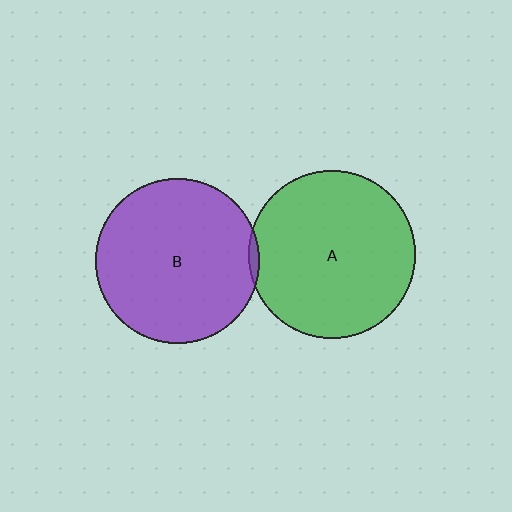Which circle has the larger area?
Circle A (green).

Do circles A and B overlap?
Yes.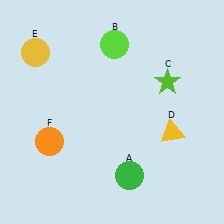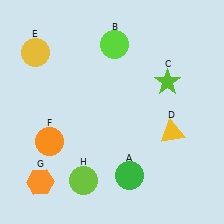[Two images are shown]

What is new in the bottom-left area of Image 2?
An orange hexagon (G) was added in the bottom-left area of Image 2.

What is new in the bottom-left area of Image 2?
A lime circle (H) was added in the bottom-left area of Image 2.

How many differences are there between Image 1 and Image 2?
There are 2 differences between the two images.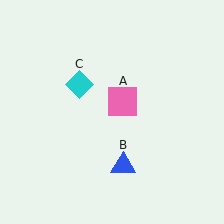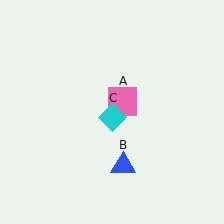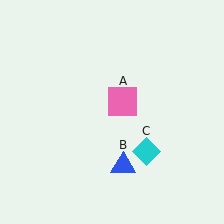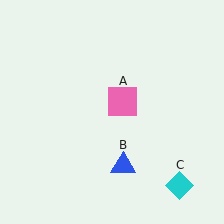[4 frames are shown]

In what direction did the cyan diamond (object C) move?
The cyan diamond (object C) moved down and to the right.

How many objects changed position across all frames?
1 object changed position: cyan diamond (object C).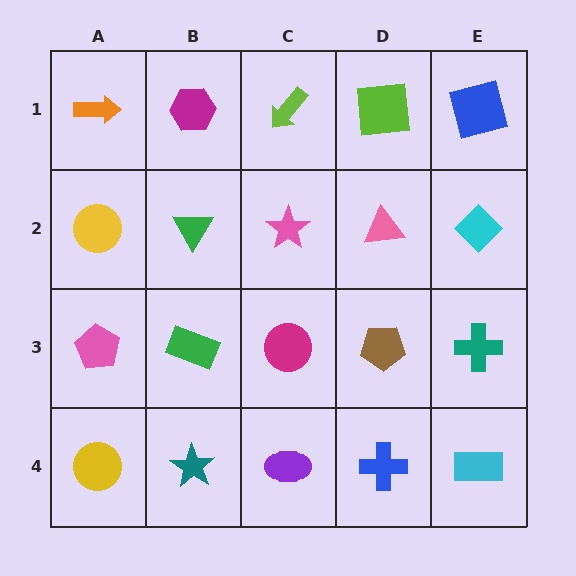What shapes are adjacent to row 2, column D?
A lime square (row 1, column D), a brown pentagon (row 3, column D), a pink star (row 2, column C), a cyan diamond (row 2, column E).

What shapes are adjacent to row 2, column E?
A blue square (row 1, column E), a teal cross (row 3, column E), a pink triangle (row 2, column D).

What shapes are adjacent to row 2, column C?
A lime arrow (row 1, column C), a magenta circle (row 3, column C), a green triangle (row 2, column B), a pink triangle (row 2, column D).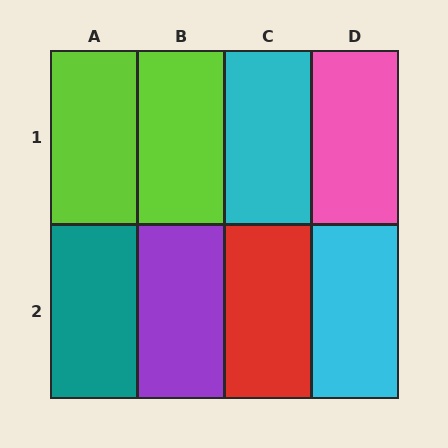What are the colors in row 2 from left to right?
Teal, purple, red, cyan.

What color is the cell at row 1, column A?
Lime.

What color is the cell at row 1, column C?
Cyan.